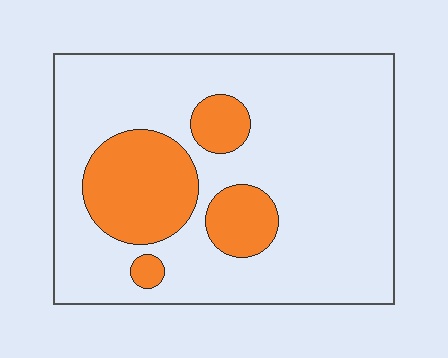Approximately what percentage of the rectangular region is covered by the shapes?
Approximately 20%.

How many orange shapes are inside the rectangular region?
4.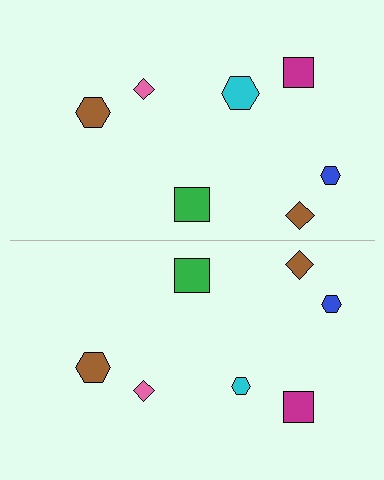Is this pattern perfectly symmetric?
No, the pattern is not perfectly symmetric. The cyan hexagon on the bottom side has a different size than its mirror counterpart.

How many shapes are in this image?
There are 14 shapes in this image.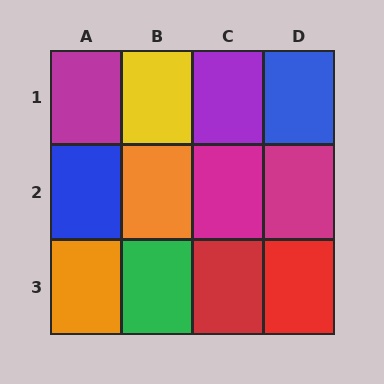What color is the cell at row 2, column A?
Blue.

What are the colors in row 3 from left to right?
Orange, green, red, red.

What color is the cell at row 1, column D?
Blue.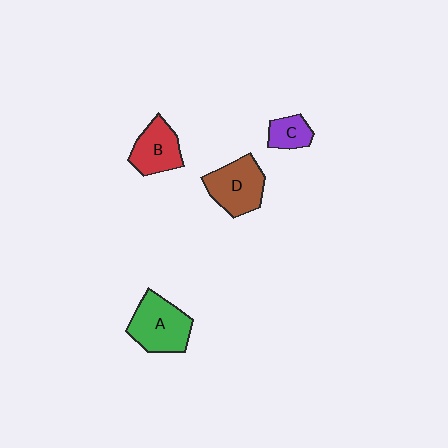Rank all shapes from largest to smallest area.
From largest to smallest: A (green), D (brown), B (red), C (purple).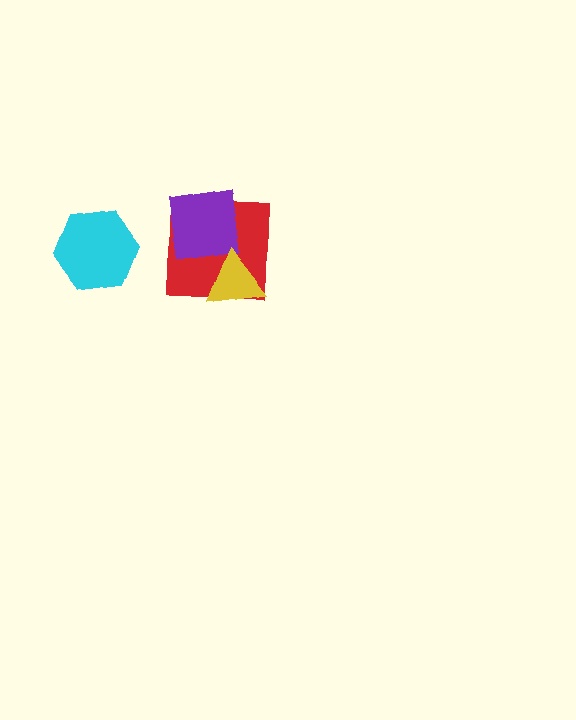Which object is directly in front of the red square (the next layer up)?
The purple square is directly in front of the red square.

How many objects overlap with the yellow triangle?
2 objects overlap with the yellow triangle.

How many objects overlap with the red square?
2 objects overlap with the red square.